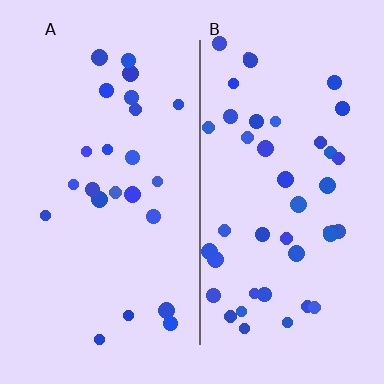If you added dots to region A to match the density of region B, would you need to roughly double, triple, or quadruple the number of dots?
Approximately double.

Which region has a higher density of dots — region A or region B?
B (the right).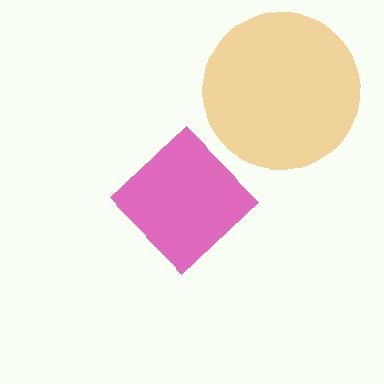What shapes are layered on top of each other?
The layered shapes are: a magenta diamond, an orange circle.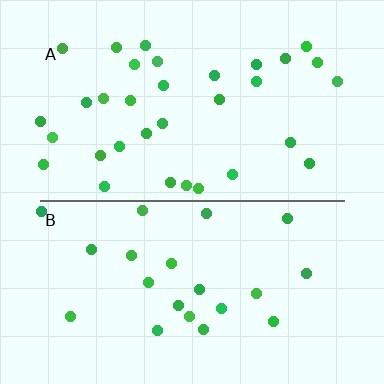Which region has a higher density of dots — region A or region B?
A (the top).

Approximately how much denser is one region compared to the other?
Approximately 1.5× — region A over region B.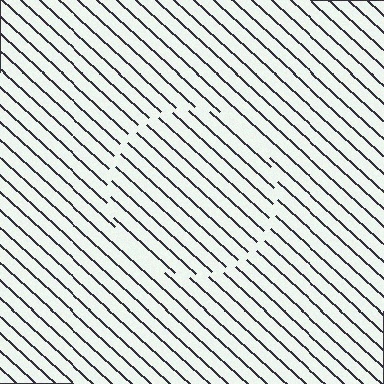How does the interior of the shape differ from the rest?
The interior of the shape contains the same grating, shifted by half a period — the contour is defined by the phase discontinuity where line-ends from the inner and outer gratings abut.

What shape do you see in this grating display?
An illusory circle. The interior of the shape contains the same grating, shifted by half a period — the contour is defined by the phase discontinuity where line-ends from the inner and outer gratings abut.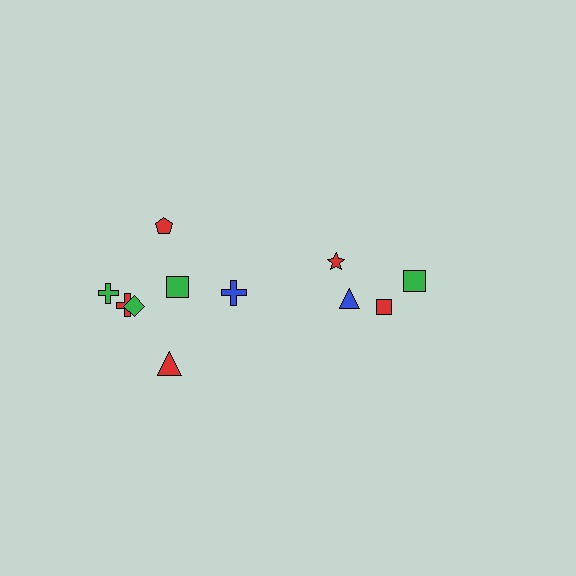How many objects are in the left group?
There are 7 objects.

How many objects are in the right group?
There are 4 objects.